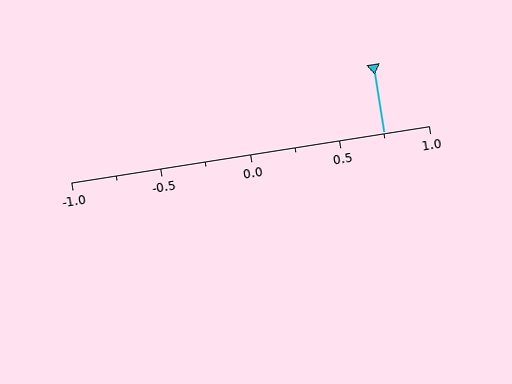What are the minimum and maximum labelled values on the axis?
The axis runs from -1.0 to 1.0.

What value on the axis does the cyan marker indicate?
The marker indicates approximately 0.75.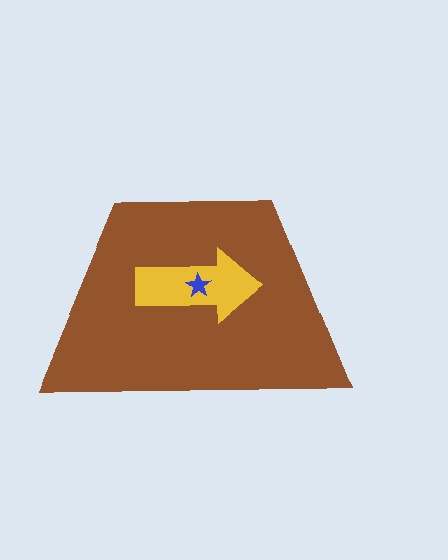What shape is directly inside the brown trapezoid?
The yellow arrow.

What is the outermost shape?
The brown trapezoid.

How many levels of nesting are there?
3.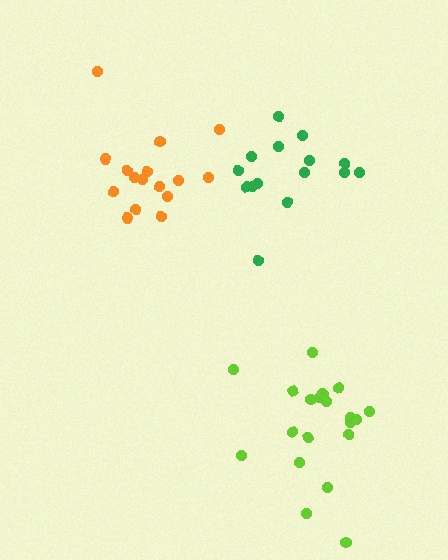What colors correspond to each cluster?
The clusters are colored: green, orange, lime.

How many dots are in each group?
Group 1: 15 dots, Group 2: 17 dots, Group 3: 20 dots (52 total).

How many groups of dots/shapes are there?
There are 3 groups.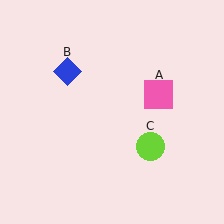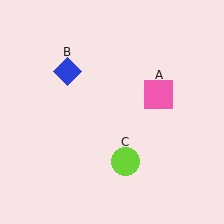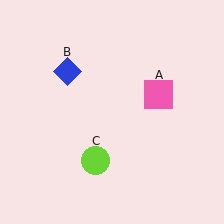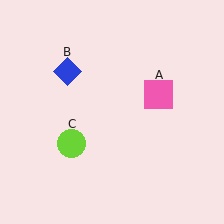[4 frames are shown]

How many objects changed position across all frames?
1 object changed position: lime circle (object C).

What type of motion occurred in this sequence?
The lime circle (object C) rotated clockwise around the center of the scene.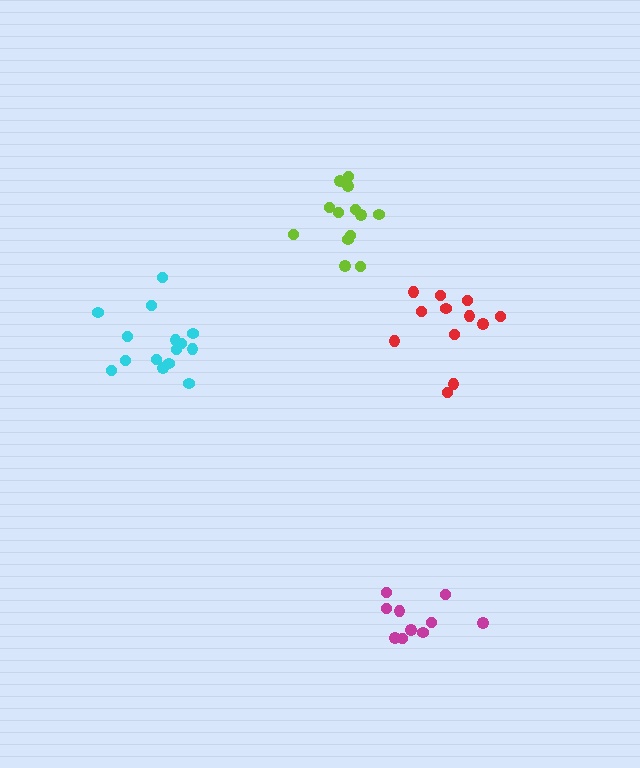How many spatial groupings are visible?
There are 4 spatial groupings.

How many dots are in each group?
Group 1: 12 dots, Group 2: 13 dots, Group 3: 10 dots, Group 4: 15 dots (50 total).